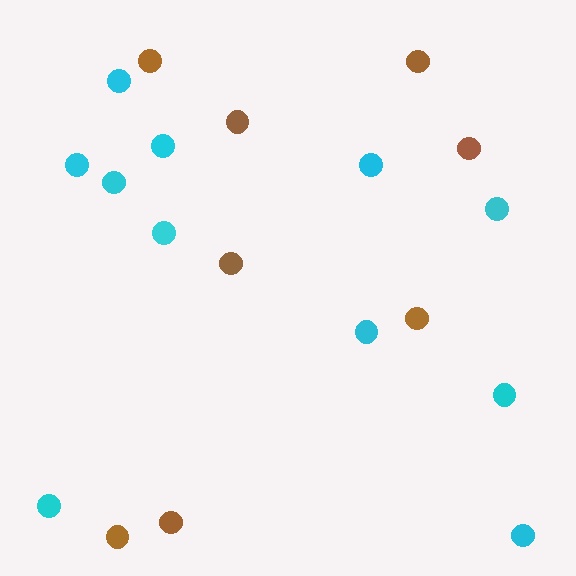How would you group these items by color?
There are 2 groups: one group of brown circles (8) and one group of cyan circles (11).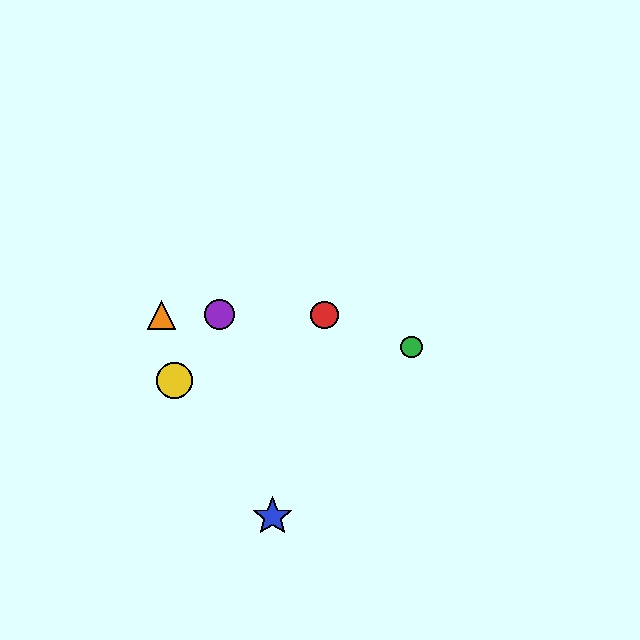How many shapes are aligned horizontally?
3 shapes (the red circle, the purple circle, the orange triangle) are aligned horizontally.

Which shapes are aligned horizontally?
The red circle, the purple circle, the orange triangle are aligned horizontally.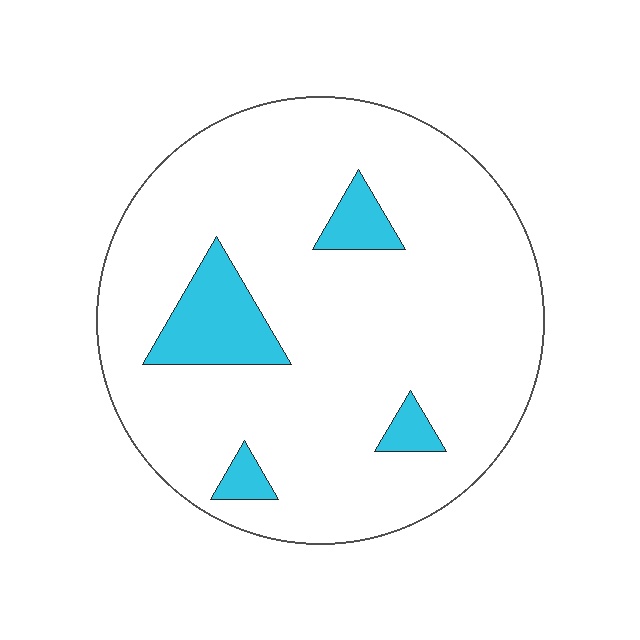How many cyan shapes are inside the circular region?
4.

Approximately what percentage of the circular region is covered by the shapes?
Approximately 10%.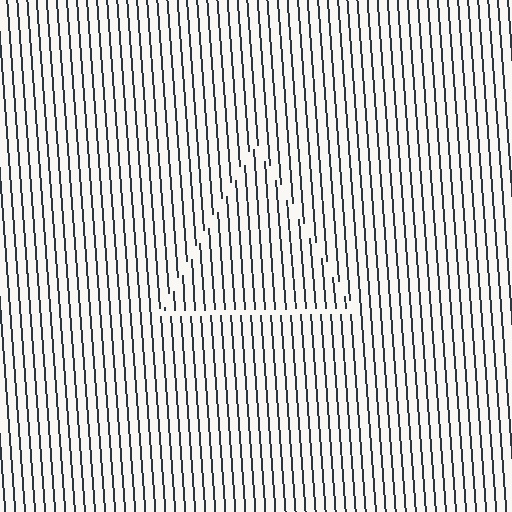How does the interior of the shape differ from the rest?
The interior of the shape contains the same grating, shifted by half a period — the contour is defined by the phase discontinuity where line-ends from the inner and outer gratings abut.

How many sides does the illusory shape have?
3 sides — the line-ends trace a triangle.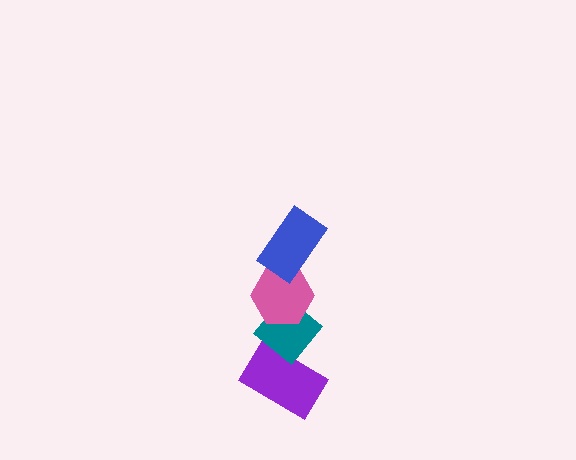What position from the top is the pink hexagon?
The pink hexagon is 2nd from the top.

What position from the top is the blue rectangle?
The blue rectangle is 1st from the top.